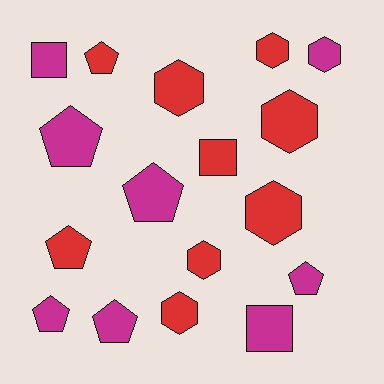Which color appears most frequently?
Red, with 9 objects.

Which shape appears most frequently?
Hexagon, with 7 objects.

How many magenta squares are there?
There are 2 magenta squares.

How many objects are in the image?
There are 17 objects.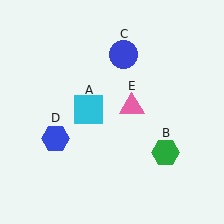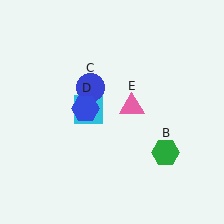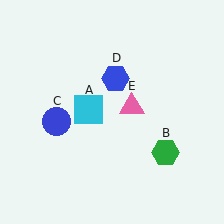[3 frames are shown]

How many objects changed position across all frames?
2 objects changed position: blue circle (object C), blue hexagon (object D).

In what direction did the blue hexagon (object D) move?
The blue hexagon (object D) moved up and to the right.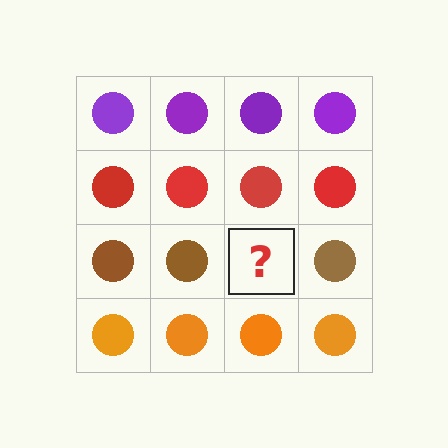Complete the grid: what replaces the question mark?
The question mark should be replaced with a brown circle.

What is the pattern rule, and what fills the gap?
The rule is that each row has a consistent color. The gap should be filled with a brown circle.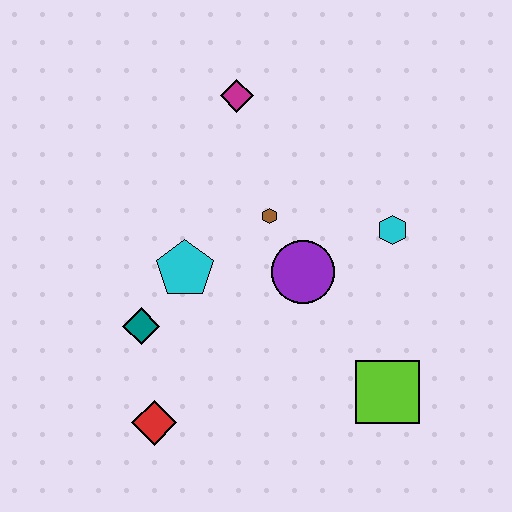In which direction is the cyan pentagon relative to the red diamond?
The cyan pentagon is above the red diamond.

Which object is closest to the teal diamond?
The cyan pentagon is closest to the teal diamond.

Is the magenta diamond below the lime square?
No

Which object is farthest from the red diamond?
The magenta diamond is farthest from the red diamond.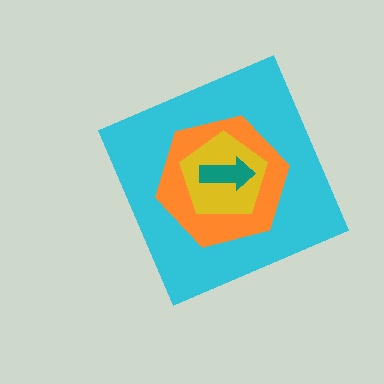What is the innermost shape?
The teal arrow.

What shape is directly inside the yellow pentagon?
The teal arrow.